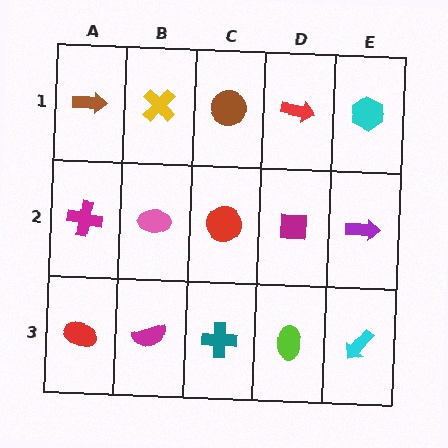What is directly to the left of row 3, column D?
A teal cross.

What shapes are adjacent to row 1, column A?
A magenta cross (row 2, column A), a yellow cross (row 1, column B).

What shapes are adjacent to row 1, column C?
A red circle (row 2, column C), a yellow cross (row 1, column B), a red arrow (row 1, column D).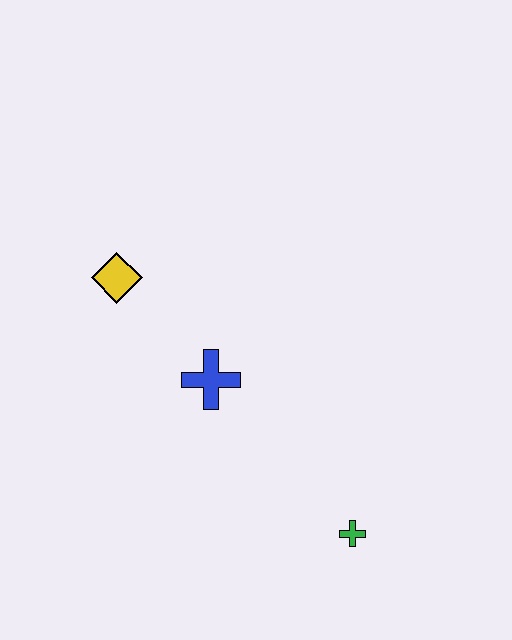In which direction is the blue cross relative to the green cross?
The blue cross is above the green cross.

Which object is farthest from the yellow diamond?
The green cross is farthest from the yellow diamond.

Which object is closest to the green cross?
The blue cross is closest to the green cross.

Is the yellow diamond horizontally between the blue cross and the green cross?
No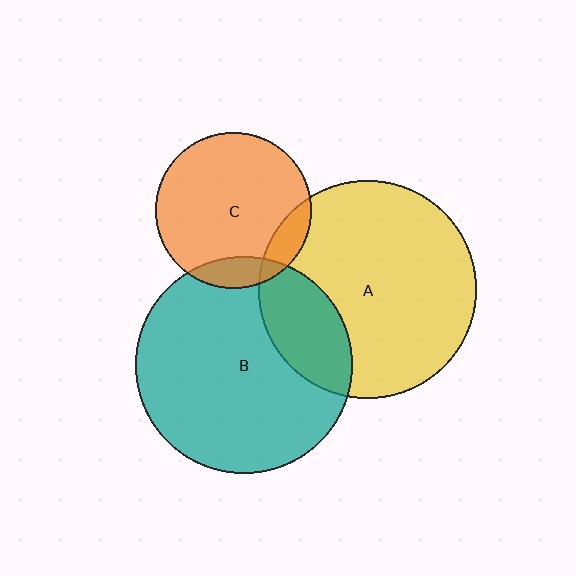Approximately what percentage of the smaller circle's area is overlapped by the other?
Approximately 10%.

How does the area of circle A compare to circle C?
Approximately 1.9 times.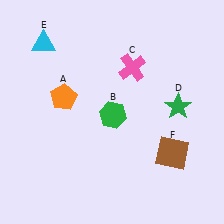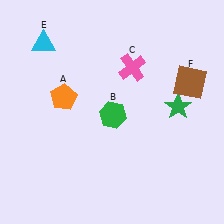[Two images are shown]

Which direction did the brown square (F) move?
The brown square (F) moved up.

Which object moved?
The brown square (F) moved up.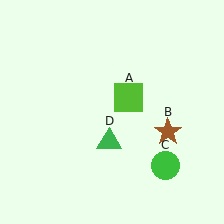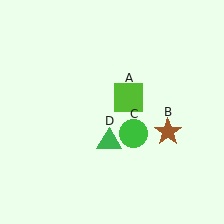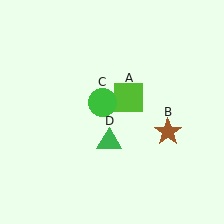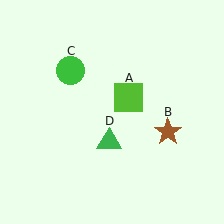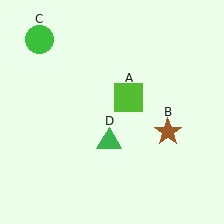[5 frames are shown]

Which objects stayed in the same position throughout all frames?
Lime square (object A) and brown star (object B) and green triangle (object D) remained stationary.